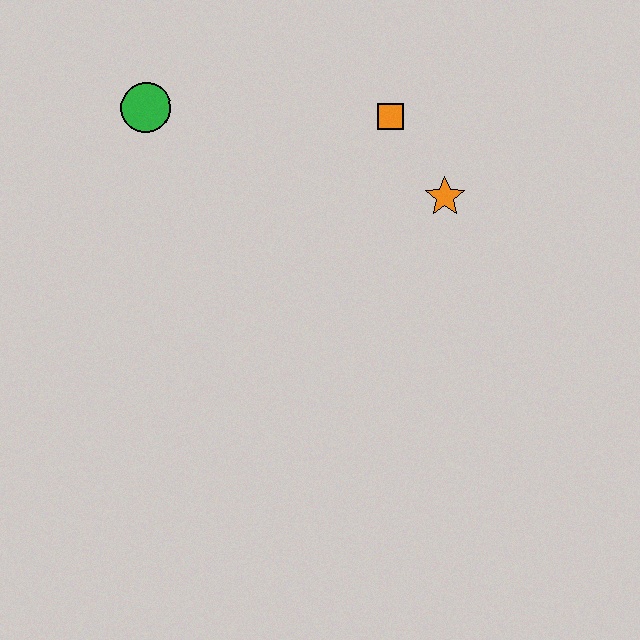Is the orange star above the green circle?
No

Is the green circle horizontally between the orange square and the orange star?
No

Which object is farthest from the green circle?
The orange star is farthest from the green circle.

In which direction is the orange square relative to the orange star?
The orange square is above the orange star.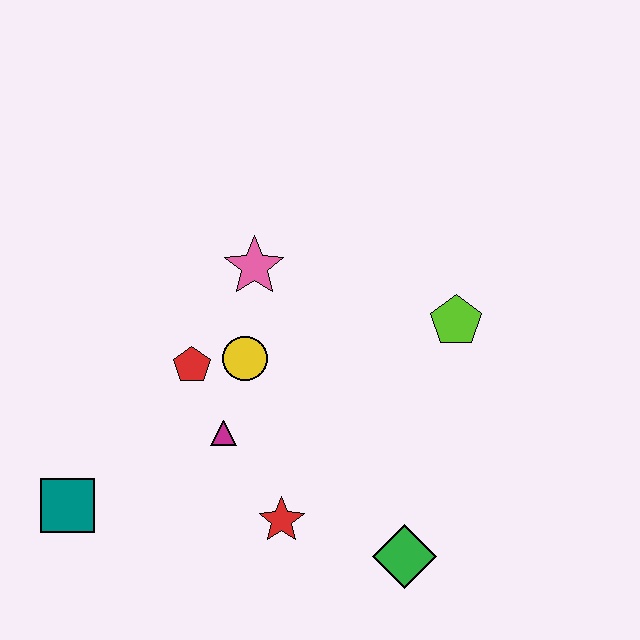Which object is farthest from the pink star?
The green diamond is farthest from the pink star.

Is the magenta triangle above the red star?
Yes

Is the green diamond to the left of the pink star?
No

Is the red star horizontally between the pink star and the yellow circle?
No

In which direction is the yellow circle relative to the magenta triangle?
The yellow circle is above the magenta triangle.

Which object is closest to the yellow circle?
The red pentagon is closest to the yellow circle.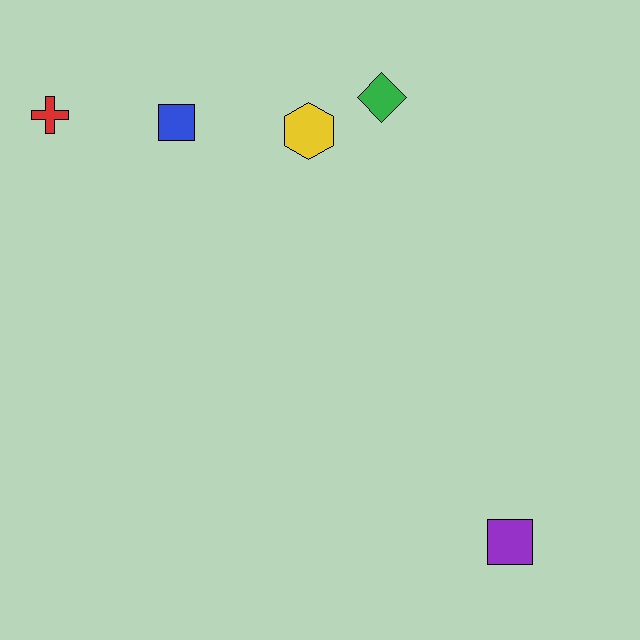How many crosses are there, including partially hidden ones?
There is 1 cross.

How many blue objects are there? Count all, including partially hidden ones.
There is 1 blue object.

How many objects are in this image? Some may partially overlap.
There are 5 objects.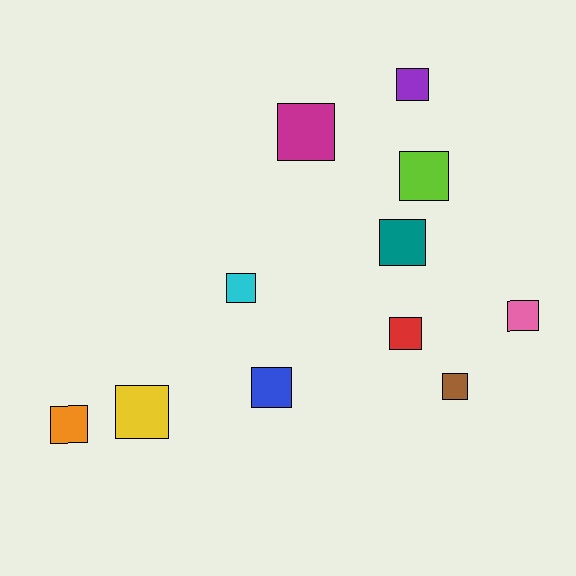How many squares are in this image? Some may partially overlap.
There are 11 squares.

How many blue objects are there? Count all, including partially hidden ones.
There is 1 blue object.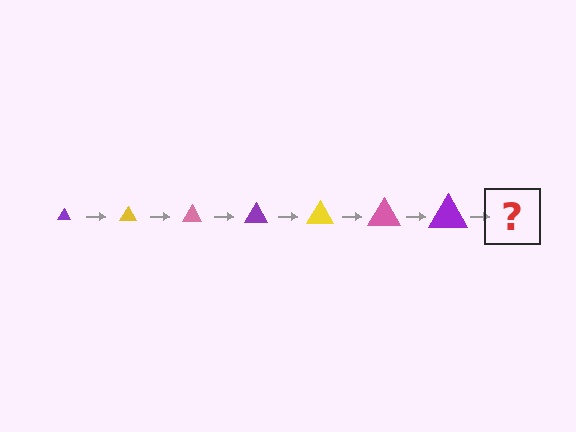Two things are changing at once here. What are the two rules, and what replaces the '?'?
The two rules are that the triangle grows larger each step and the color cycles through purple, yellow, and pink. The '?' should be a yellow triangle, larger than the previous one.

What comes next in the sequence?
The next element should be a yellow triangle, larger than the previous one.